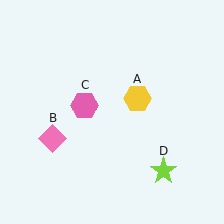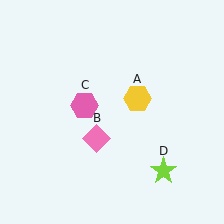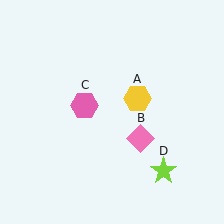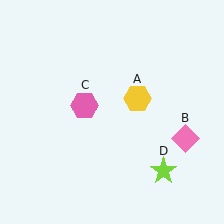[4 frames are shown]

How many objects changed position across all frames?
1 object changed position: pink diamond (object B).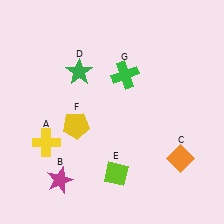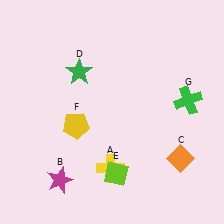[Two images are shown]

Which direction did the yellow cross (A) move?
The yellow cross (A) moved right.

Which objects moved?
The objects that moved are: the yellow cross (A), the green cross (G).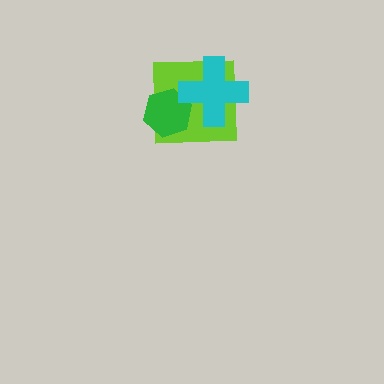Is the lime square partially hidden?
Yes, it is partially covered by another shape.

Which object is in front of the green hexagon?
The cyan cross is in front of the green hexagon.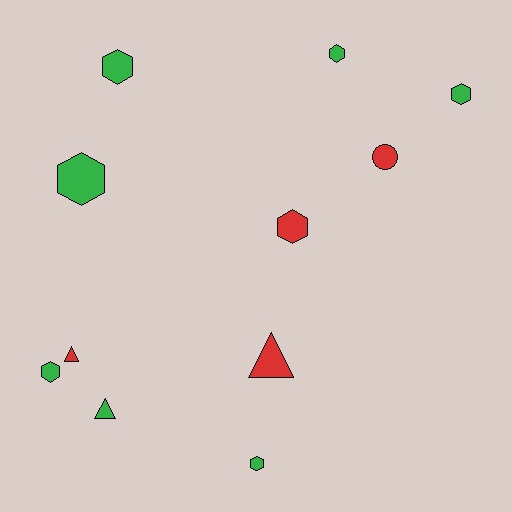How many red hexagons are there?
There is 1 red hexagon.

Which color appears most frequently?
Green, with 7 objects.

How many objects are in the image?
There are 11 objects.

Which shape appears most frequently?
Hexagon, with 7 objects.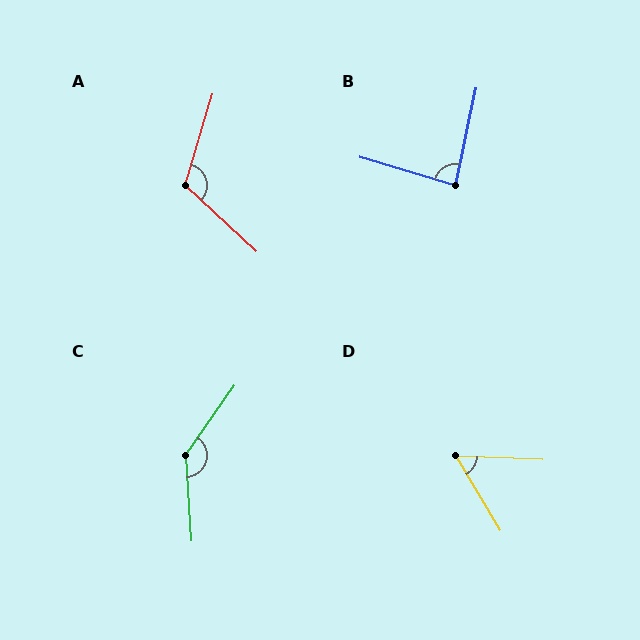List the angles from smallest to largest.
D (57°), B (86°), A (116°), C (142°).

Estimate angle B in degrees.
Approximately 86 degrees.